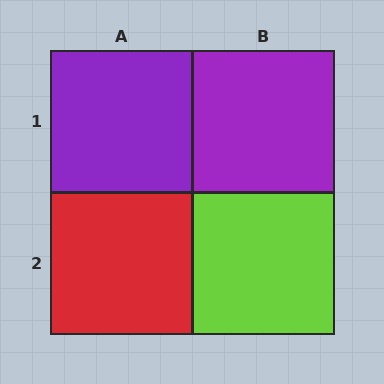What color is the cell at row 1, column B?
Purple.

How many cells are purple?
2 cells are purple.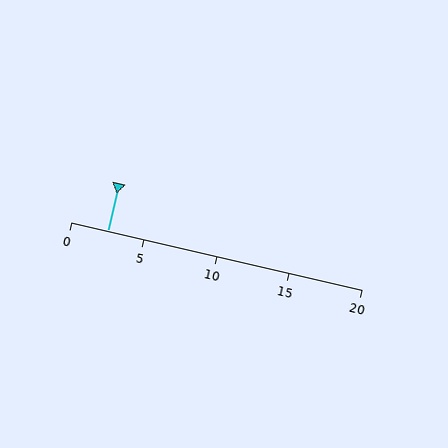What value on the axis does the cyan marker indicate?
The marker indicates approximately 2.5.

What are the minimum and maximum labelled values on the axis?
The axis runs from 0 to 20.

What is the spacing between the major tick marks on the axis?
The major ticks are spaced 5 apart.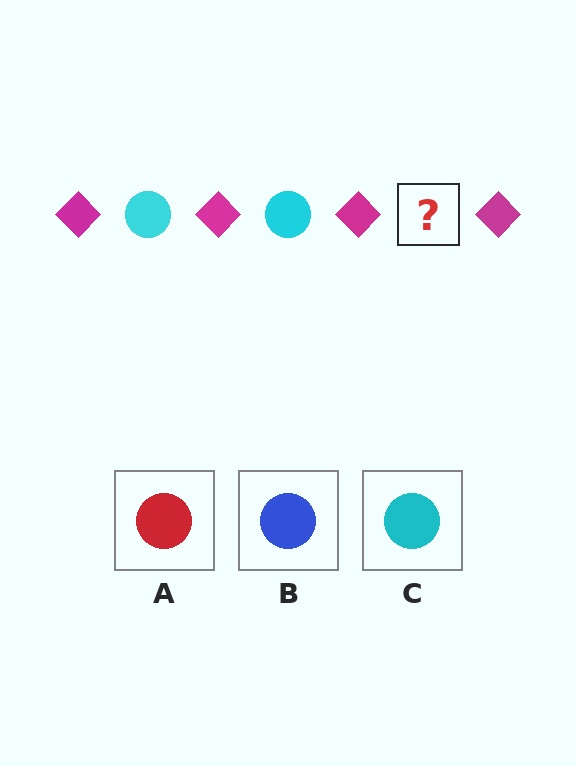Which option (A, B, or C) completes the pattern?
C.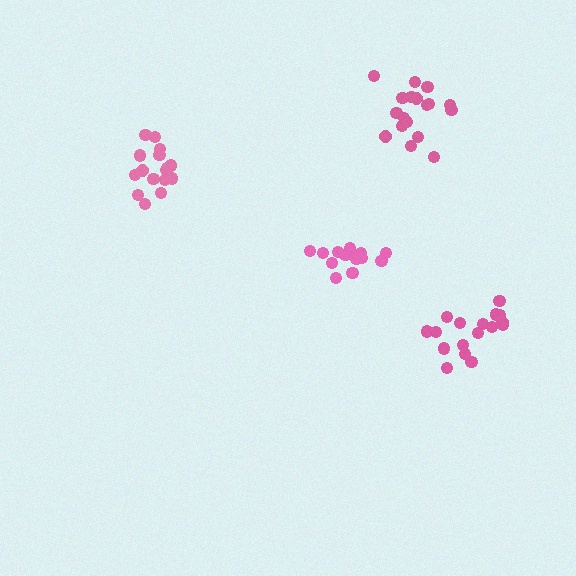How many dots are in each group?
Group 1: 16 dots, Group 2: 17 dots, Group 3: 13 dots, Group 4: 18 dots (64 total).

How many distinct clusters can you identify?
There are 4 distinct clusters.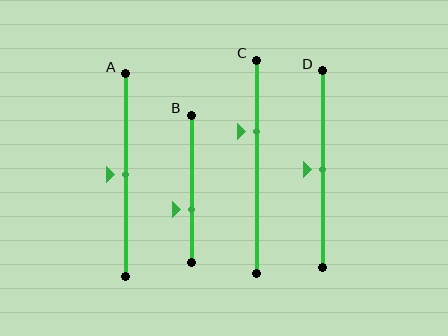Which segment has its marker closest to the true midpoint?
Segment A has its marker closest to the true midpoint.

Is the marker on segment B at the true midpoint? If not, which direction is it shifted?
No, the marker on segment B is shifted downward by about 14% of the segment length.